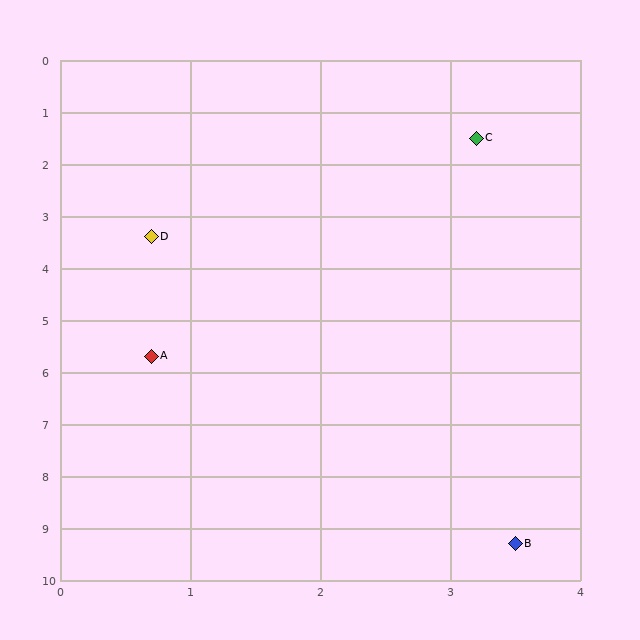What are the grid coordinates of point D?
Point D is at approximately (0.7, 3.4).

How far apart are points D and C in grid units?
Points D and C are about 3.1 grid units apart.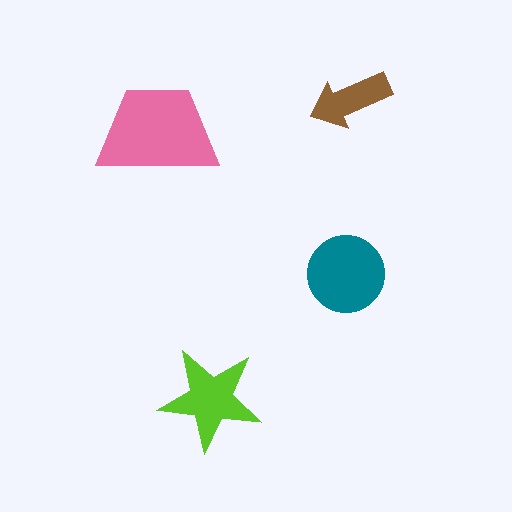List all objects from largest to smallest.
The pink trapezoid, the teal circle, the lime star, the brown arrow.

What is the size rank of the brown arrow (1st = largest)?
4th.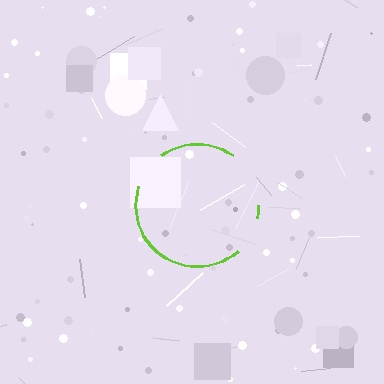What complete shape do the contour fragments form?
The contour fragments form a circle.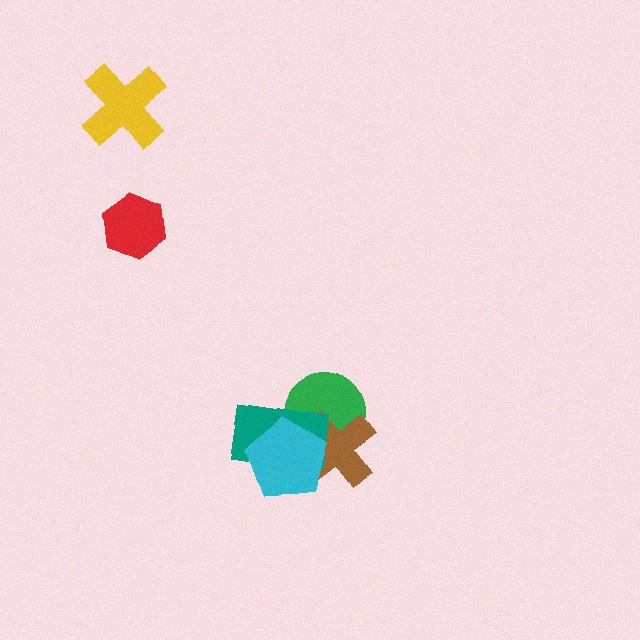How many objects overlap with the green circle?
3 objects overlap with the green circle.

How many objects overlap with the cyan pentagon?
3 objects overlap with the cyan pentagon.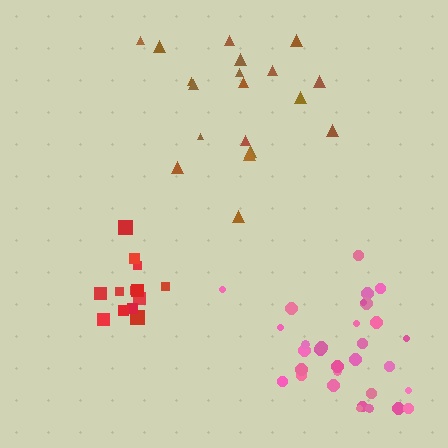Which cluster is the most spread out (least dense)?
Brown.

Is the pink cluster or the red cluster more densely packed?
Red.